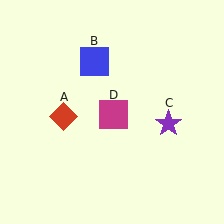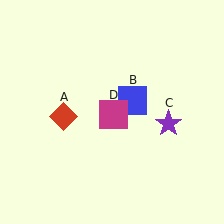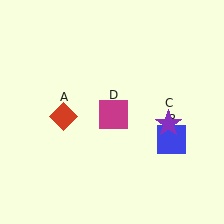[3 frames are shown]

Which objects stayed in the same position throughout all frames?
Red diamond (object A) and purple star (object C) and magenta square (object D) remained stationary.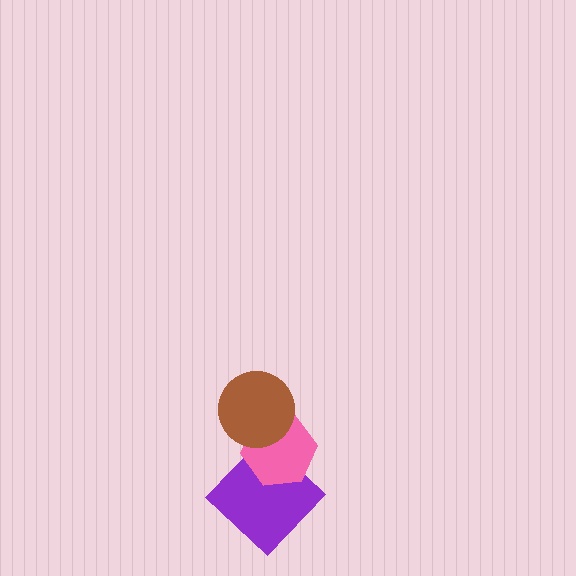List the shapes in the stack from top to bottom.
From top to bottom: the brown circle, the pink hexagon, the purple diamond.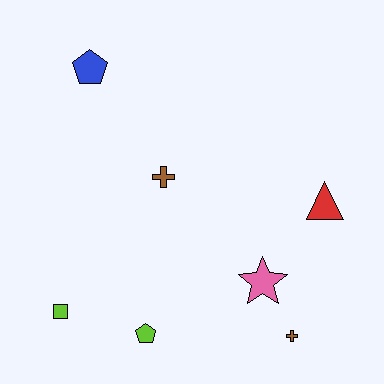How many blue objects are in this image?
There is 1 blue object.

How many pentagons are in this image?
There are 2 pentagons.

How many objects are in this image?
There are 7 objects.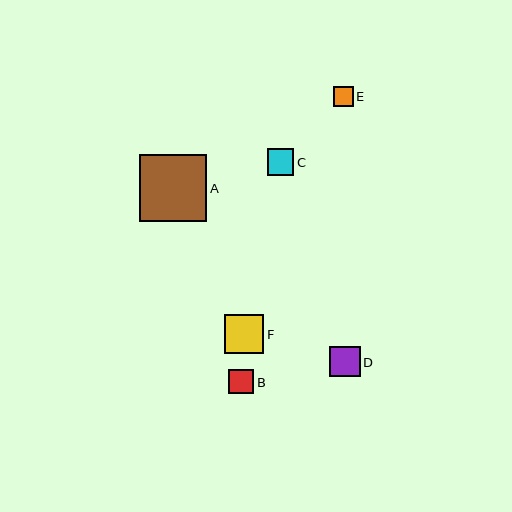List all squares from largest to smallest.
From largest to smallest: A, F, D, C, B, E.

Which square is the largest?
Square A is the largest with a size of approximately 67 pixels.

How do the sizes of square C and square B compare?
Square C and square B are approximately the same size.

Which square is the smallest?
Square E is the smallest with a size of approximately 20 pixels.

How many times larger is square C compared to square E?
Square C is approximately 1.3 times the size of square E.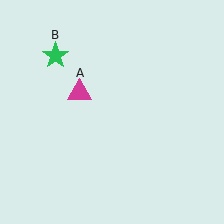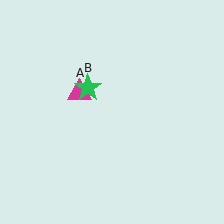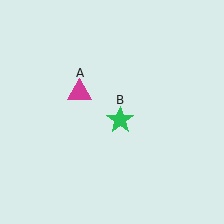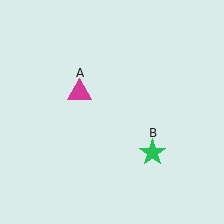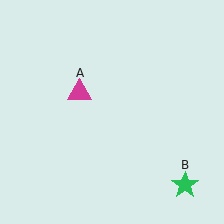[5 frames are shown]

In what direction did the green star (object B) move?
The green star (object B) moved down and to the right.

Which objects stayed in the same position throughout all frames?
Magenta triangle (object A) remained stationary.